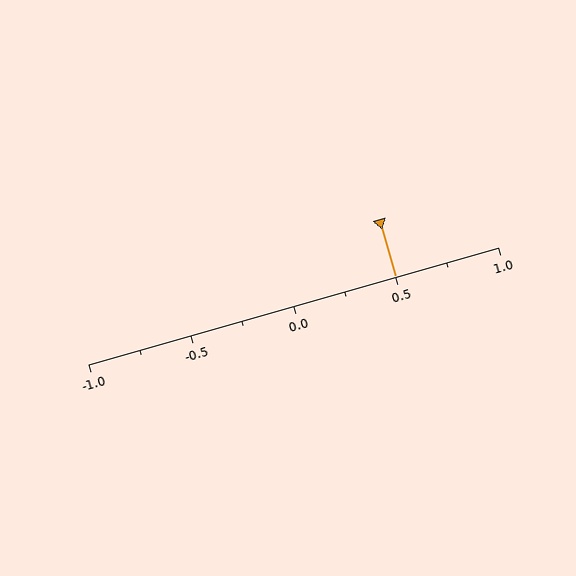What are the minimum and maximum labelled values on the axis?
The axis runs from -1.0 to 1.0.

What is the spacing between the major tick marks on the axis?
The major ticks are spaced 0.5 apart.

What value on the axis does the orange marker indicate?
The marker indicates approximately 0.5.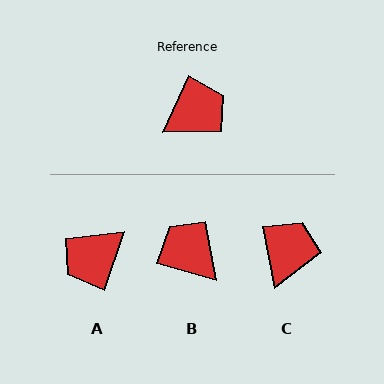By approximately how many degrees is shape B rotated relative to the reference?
Approximately 100 degrees counter-clockwise.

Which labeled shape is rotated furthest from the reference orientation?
A, about 174 degrees away.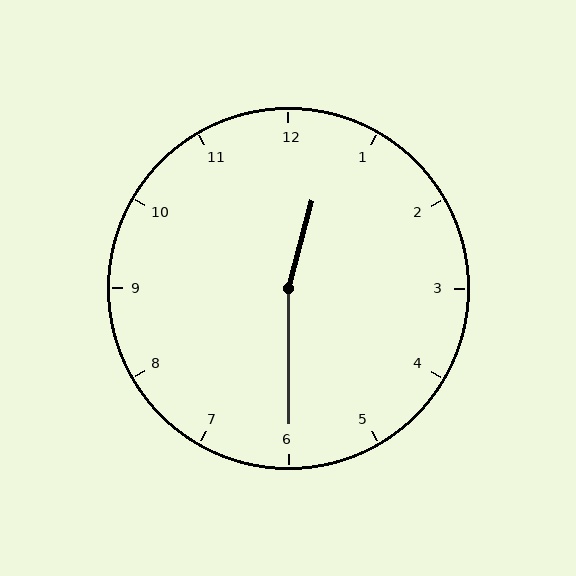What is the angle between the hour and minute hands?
Approximately 165 degrees.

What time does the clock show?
12:30.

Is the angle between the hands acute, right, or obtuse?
It is obtuse.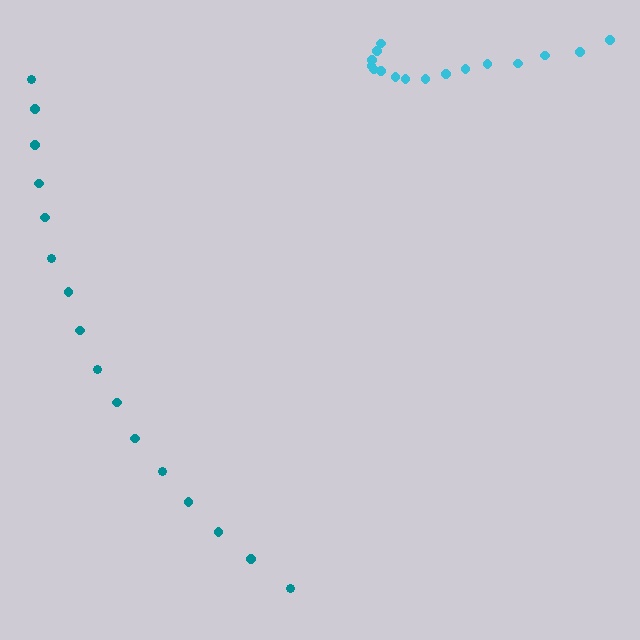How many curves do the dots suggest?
There are 2 distinct paths.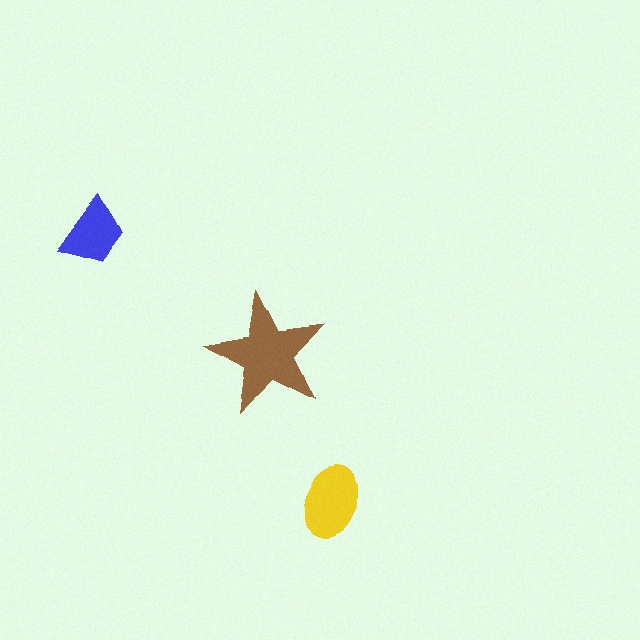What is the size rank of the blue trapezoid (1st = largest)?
3rd.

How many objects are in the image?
There are 3 objects in the image.